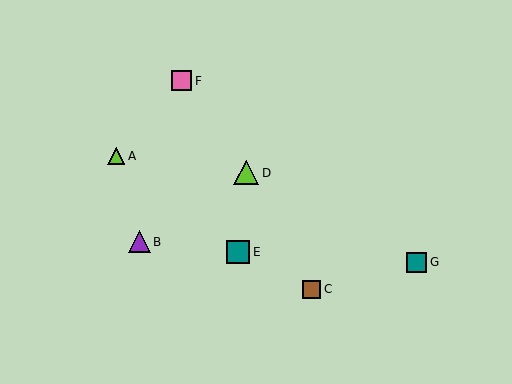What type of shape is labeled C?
Shape C is a brown square.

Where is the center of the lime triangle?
The center of the lime triangle is at (246, 173).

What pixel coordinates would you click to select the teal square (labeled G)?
Click at (417, 262) to select the teal square G.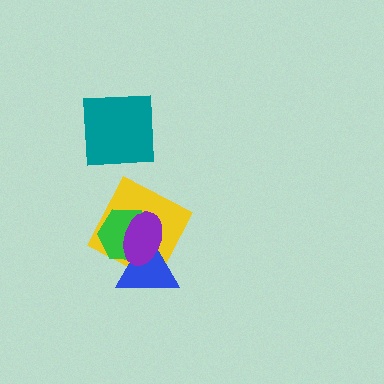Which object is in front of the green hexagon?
The purple ellipse is in front of the green hexagon.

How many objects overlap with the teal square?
0 objects overlap with the teal square.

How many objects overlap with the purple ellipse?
3 objects overlap with the purple ellipse.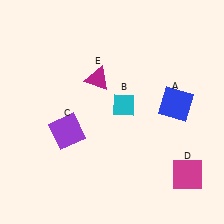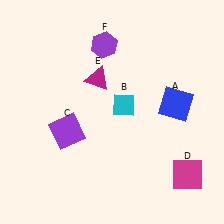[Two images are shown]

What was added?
A purple hexagon (F) was added in Image 2.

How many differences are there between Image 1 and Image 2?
There is 1 difference between the two images.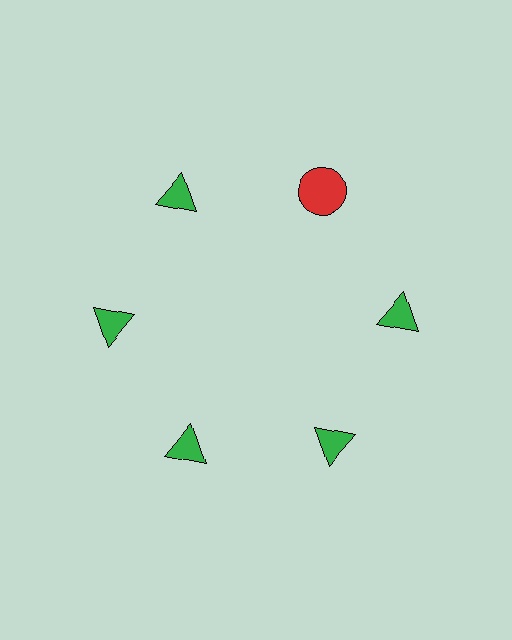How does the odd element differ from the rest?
It differs in both color (red instead of green) and shape (circle instead of triangle).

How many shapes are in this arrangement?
There are 6 shapes arranged in a ring pattern.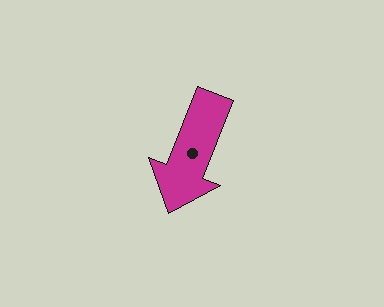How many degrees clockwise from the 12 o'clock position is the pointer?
Approximately 202 degrees.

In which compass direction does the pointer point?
South.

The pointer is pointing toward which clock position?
Roughly 7 o'clock.